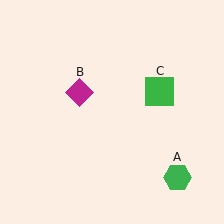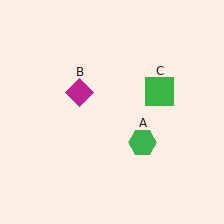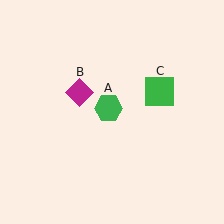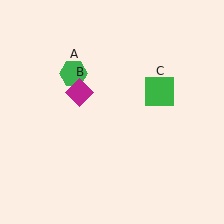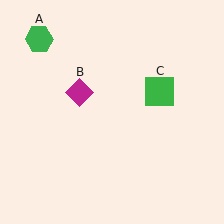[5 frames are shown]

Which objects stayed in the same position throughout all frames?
Magenta diamond (object B) and green square (object C) remained stationary.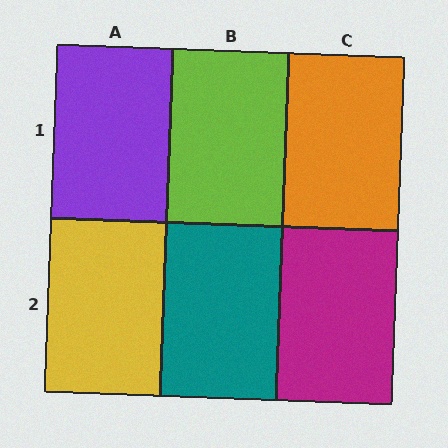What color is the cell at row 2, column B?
Teal.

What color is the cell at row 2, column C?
Magenta.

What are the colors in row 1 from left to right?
Purple, lime, orange.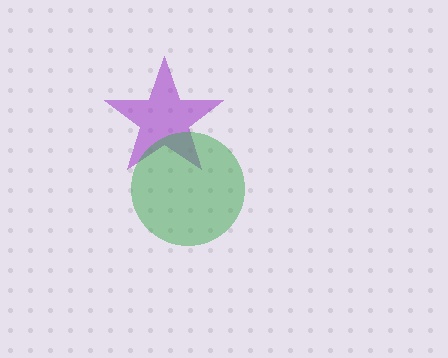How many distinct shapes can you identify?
There are 2 distinct shapes: a purple star, a green circle.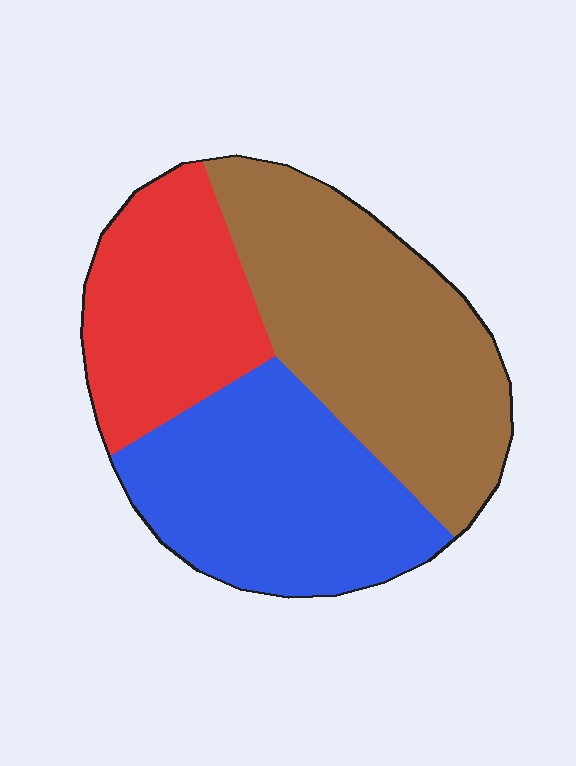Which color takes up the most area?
Brown, at roughly 40%.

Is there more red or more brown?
Brown.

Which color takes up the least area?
Red, at roughly 25%.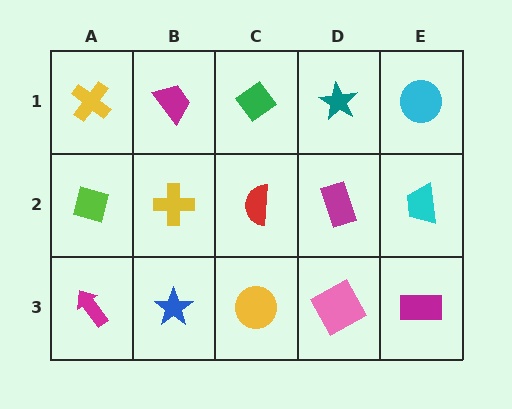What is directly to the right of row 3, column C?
A pink square.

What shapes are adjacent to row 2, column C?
A green diamond (row 1, column C), a yellow circle (row 3, column C), a yellow cross (row 2, column B), a magenta rectangle (row 2, column D).